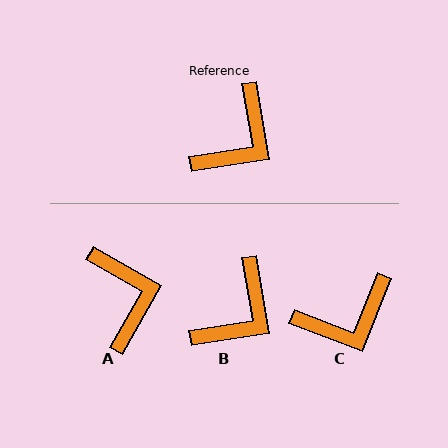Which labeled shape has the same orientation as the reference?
B.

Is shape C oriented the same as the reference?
No, it is off by about 30 degrees.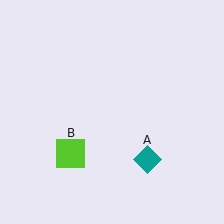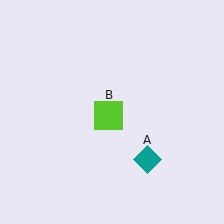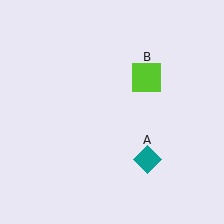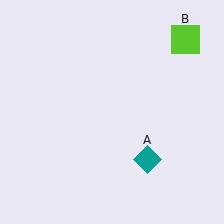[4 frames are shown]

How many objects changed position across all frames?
1 object changed position: lime square (object B).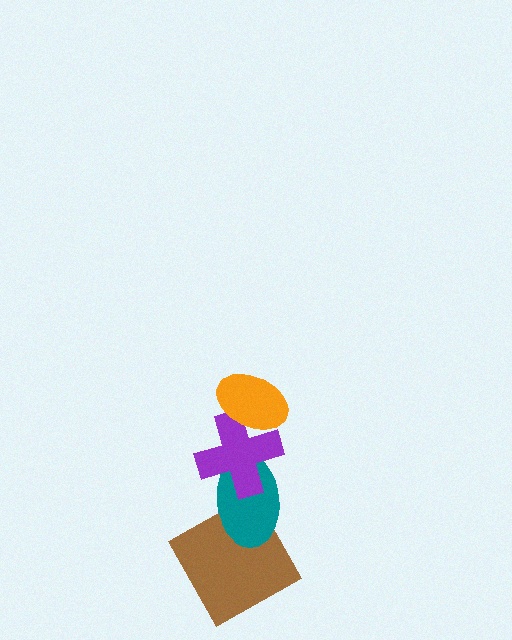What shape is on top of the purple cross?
The orange ellipse is on top of the purple cross.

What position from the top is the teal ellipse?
The teal ellipse is 3rd from the top.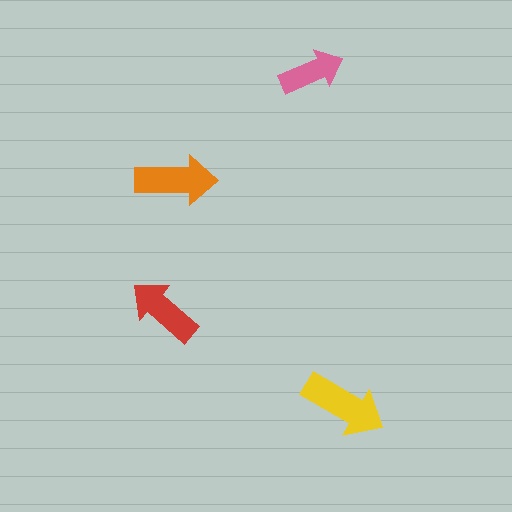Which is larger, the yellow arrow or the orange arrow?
The yellow one.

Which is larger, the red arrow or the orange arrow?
The orange one.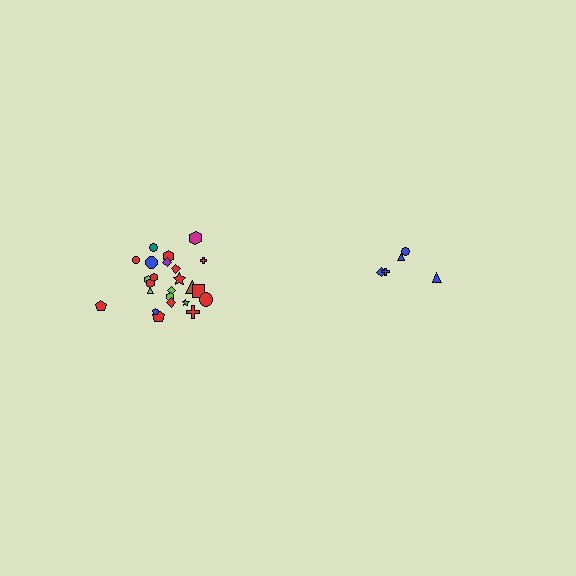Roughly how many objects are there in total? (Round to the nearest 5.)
Roughly 30 objects in total.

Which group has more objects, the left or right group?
The left group.